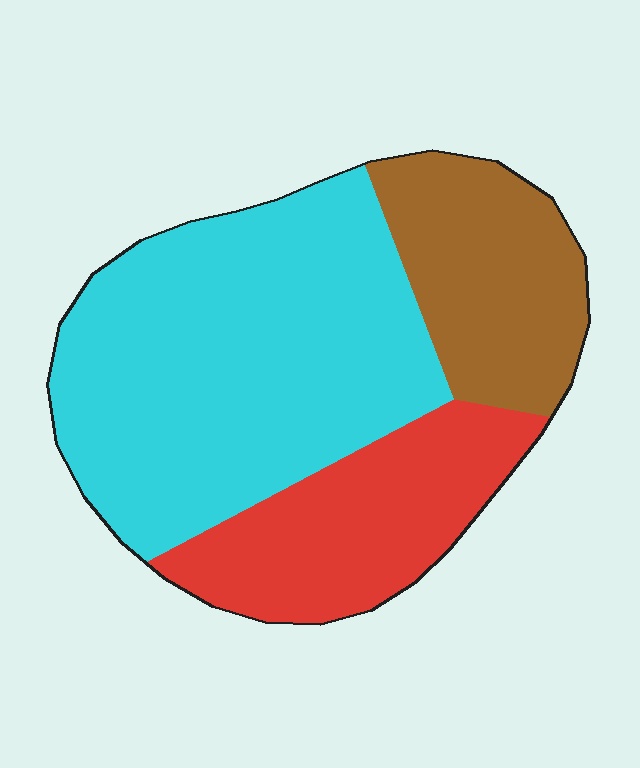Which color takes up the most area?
Cyan, at roughly 55%.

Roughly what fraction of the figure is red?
Red takes up about one quarter (1/4) of the figure.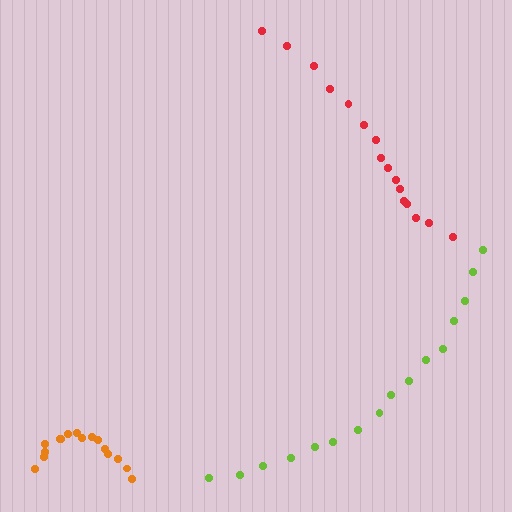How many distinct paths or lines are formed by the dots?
There are 3 distinct paths.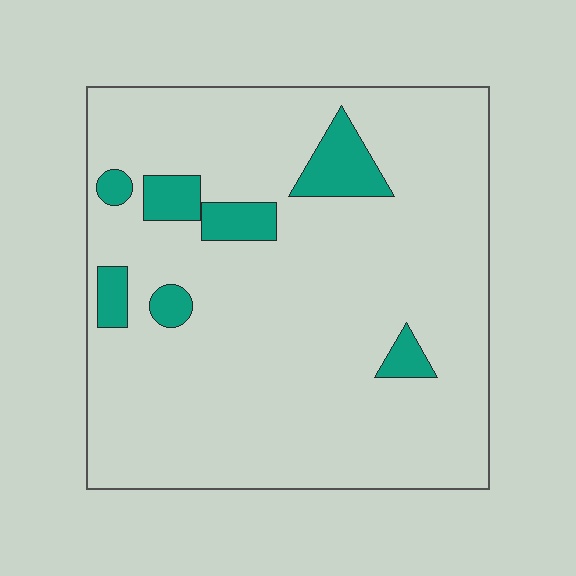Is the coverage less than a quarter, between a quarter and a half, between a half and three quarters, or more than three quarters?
Less than a quarter.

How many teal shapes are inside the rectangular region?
7.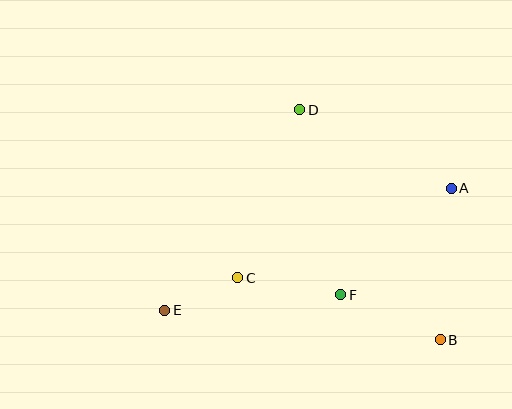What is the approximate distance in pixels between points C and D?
The distance between C and D is approximately 179 pixels.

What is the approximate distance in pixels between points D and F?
The distance between D and F is approximately 189 pixels.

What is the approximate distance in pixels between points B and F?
The distance between B and F is approximately 109 pixels.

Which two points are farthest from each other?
Points A and E are farthest from each other.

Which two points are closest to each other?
Points C and E are closest to each other.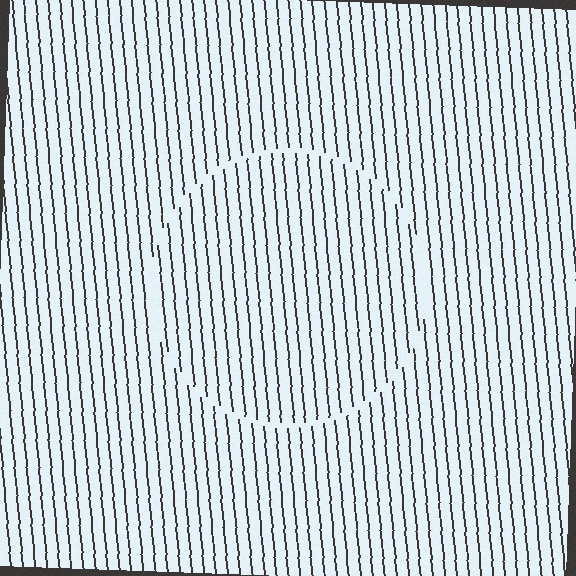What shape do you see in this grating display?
An illusory circle. The interior of the shape contains the same grating, shifted by half a period — the contour is defined by the phase discontinuity where line-ends from the inner and outer gratings abut.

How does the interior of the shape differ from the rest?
The interior of the shape contains the same grating, shifted by half a period — the contour is defined by the phase discontinuity where line-ends from the inner and outer gratings abut.